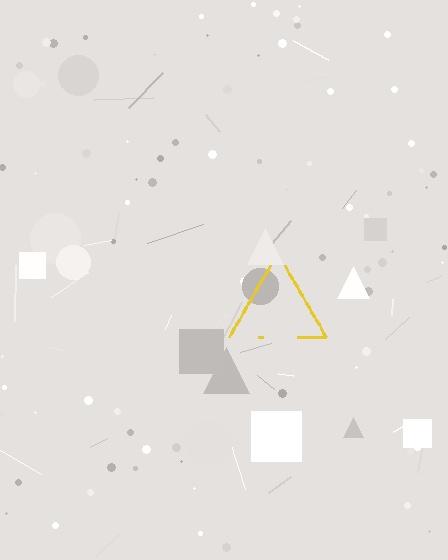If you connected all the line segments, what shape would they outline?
They would outline a triangle.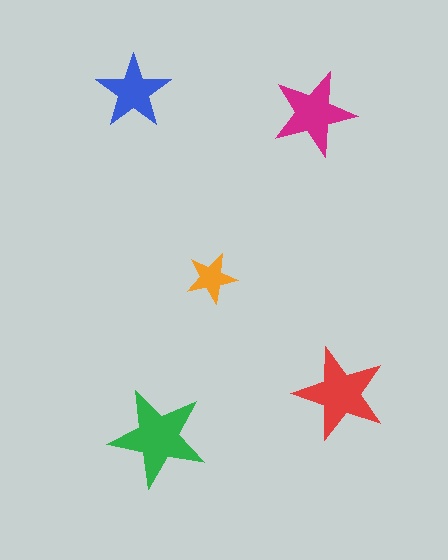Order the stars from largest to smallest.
the green one, the red one, the magenta one, the blue one, the orange one.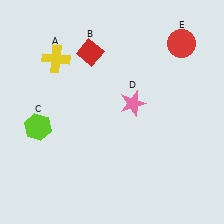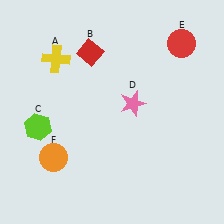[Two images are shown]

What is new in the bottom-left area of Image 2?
An orange circle (F) was added in the bottom-left area of Image 2.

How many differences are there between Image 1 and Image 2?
There is 1 difference between the two images.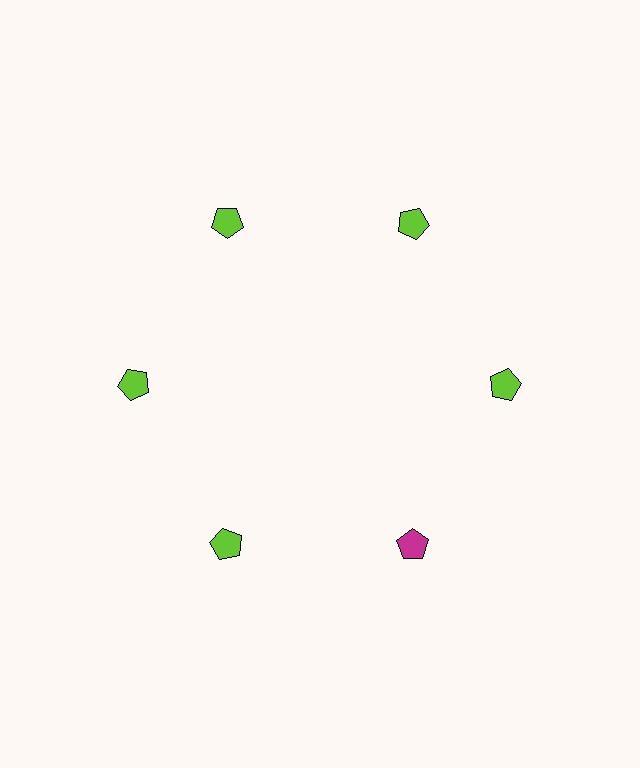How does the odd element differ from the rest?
It has a different color: magenta instead of lime.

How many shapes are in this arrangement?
There are 6 shapes arranged in a ring pattern.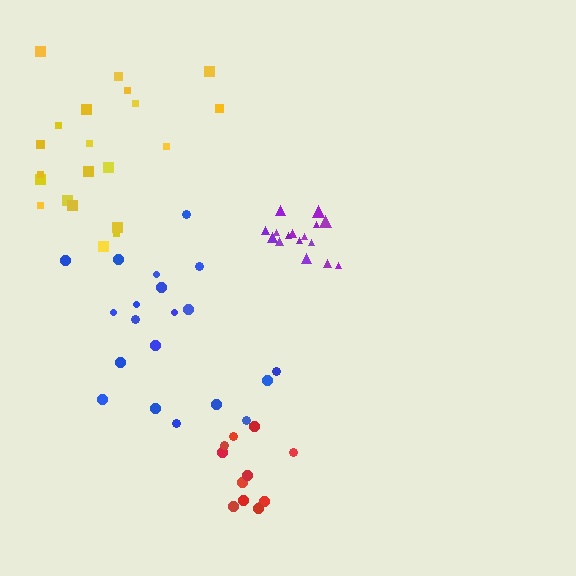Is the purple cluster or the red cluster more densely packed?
Purple.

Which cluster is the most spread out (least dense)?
Yellow.